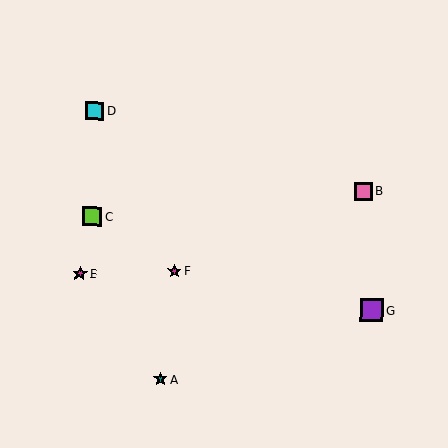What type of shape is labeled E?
Shape E is a magenta star.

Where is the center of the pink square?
The center of the pink square is at (363, 191).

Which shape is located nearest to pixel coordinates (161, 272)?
The magenta star (labeled F) at (174, 271) is nearest to that location.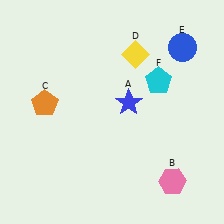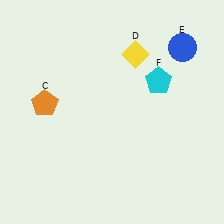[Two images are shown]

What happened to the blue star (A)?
The blue star (A) was removed in Image 2. It was in the top-right area of Image 1.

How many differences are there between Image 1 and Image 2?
There are 2 differences between the two images.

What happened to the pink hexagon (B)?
The pink hexagon (B) was removed in Image 2. It was in the bottom-right area of Image 1.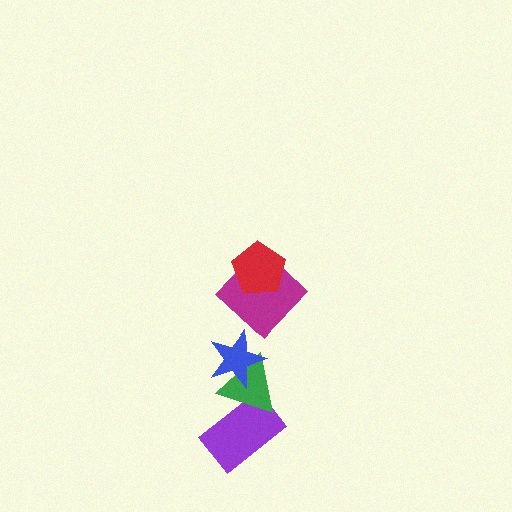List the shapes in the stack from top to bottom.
From top to bottom: the red pentagon, the magenta diamond, the blue star, the green triangle, the purple rectangle.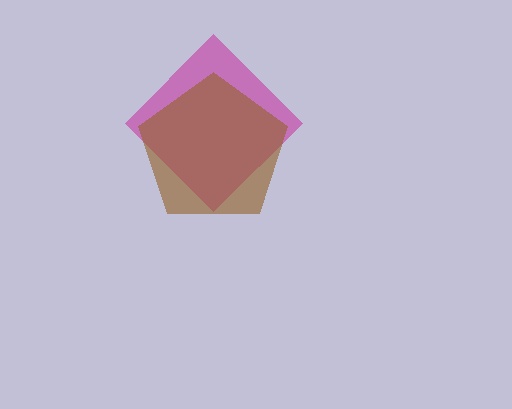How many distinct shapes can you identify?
There are 2 distinct shapes: a magenta diamond, a brown pentagon.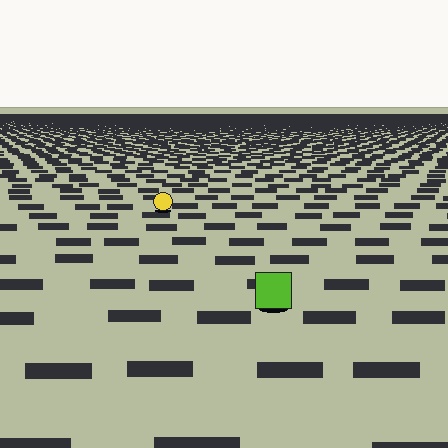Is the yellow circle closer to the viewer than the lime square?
No. The lime square is closer — you can tell from the texture gradient: the ground texture is coarser near it.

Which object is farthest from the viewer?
The yellow circle is farthest from the viewer. It appears smaller and the ground texture around it is denser.